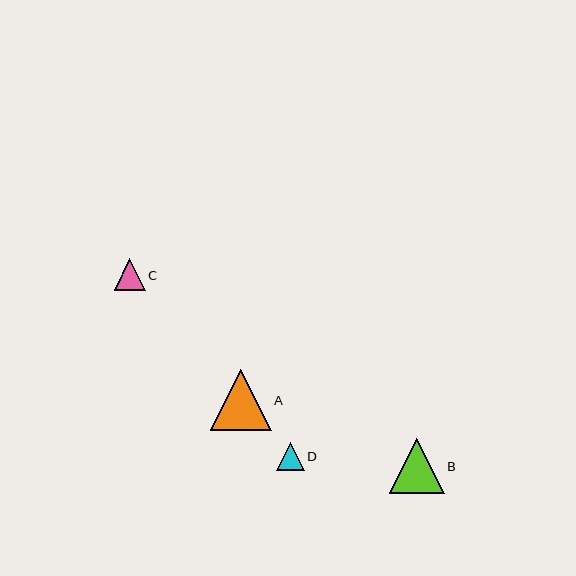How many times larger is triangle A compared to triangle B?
Triangle A is approximately 1.1 times the size of triangle B.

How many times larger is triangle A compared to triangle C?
Triangle A is approximately 1.9 times the size of triangle C.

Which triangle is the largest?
Triangle A is the largest with a size of approximately 61 pixels.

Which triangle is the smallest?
Triangle D is the smallest with a size of approximately 28 pixels.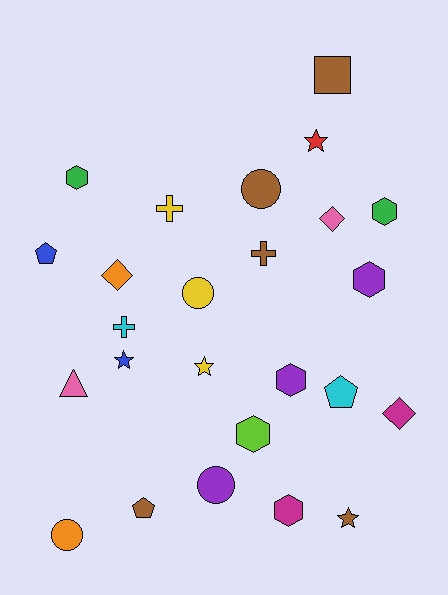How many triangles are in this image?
There is 1 triangle.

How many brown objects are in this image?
There are 5 brown objects.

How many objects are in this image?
There are 25 objects.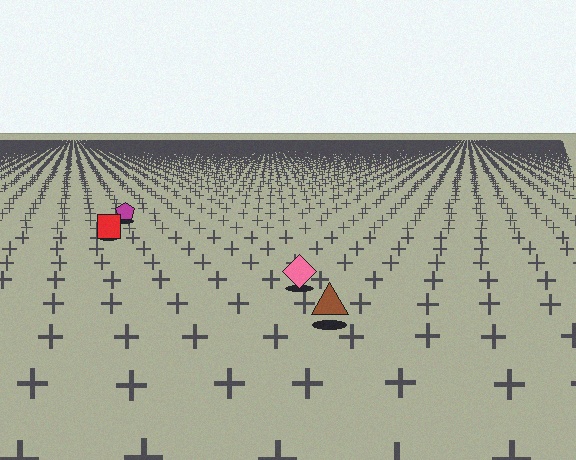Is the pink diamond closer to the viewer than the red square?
Yes. The pink diamond is closer — you can tell from the texture gradient: the ground texture is coarser near it.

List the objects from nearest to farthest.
From nearest to farthest: the brown triangle, the pink diamond, the red square, the magenta pentagon.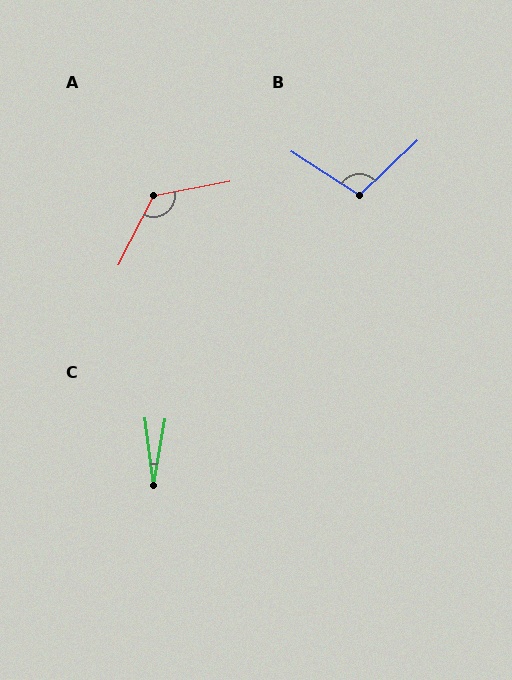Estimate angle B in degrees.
Approximately 104 degrees.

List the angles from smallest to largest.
C (17°), B (104°), A (128°).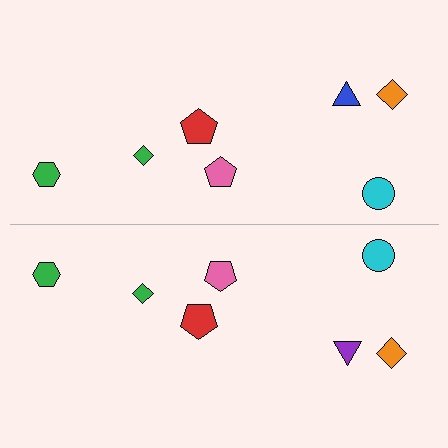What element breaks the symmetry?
The purple triangle on the bottom side breaks the symmetry — its mirror counterpart is blue.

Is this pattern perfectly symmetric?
No, the pattern is not perfectly symmetric. The purple triangle on the bottom side breaks the symmetry — its mirror counterpart is blue.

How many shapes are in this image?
There are 14 shapes in this image.